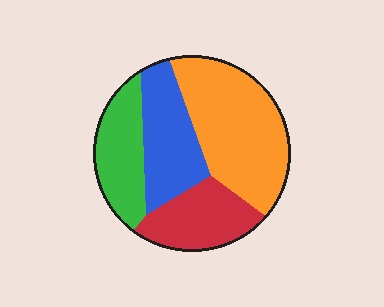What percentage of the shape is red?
Red covers 20% of the shape.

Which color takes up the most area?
Orange, at roughly 40%.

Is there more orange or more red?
Orange.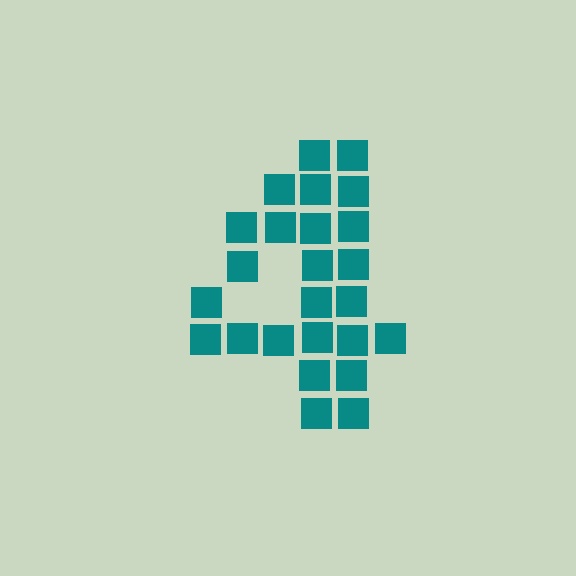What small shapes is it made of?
It is made of small squares.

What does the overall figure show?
The overall figure shows the digit 4.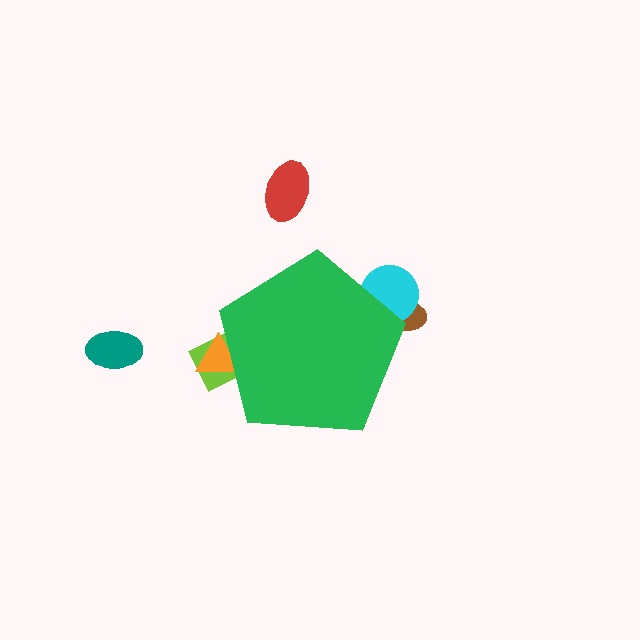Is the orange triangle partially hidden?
Yes, the orange triangle is partially hidden behind the green pentagon.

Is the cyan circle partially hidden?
Yes, the cyan circle is partially hidden behind the green pentagon.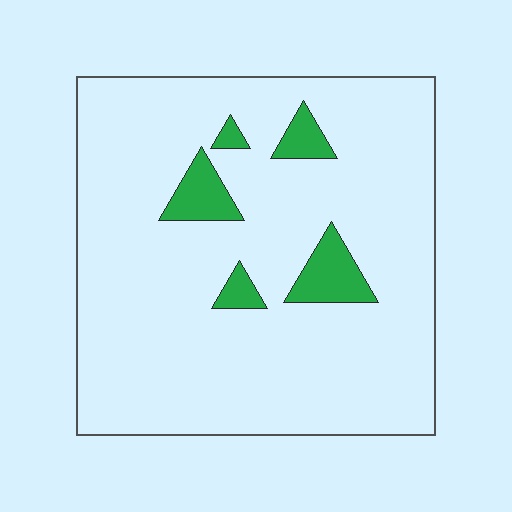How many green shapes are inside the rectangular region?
5.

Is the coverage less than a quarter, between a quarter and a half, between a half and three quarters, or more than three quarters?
Less than a quarter.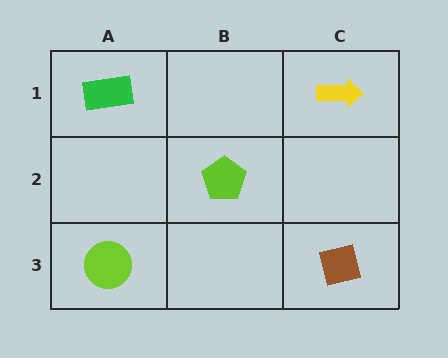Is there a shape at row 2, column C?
No, that cell is empty.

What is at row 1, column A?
A green rectangle.